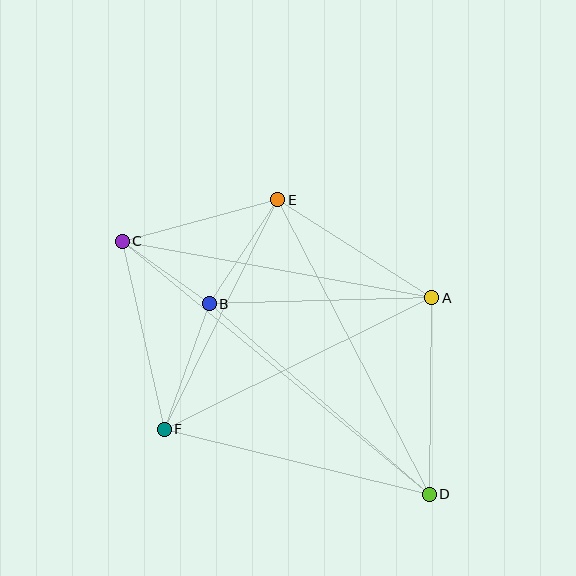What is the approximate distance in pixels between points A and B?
The distance between A and B is approximately 223 pixels.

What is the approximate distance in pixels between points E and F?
The distance between E and F is approximately 256 pixels.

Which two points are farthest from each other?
Points C and D are farthest from each other.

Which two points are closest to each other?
Points B and C are closest to each other.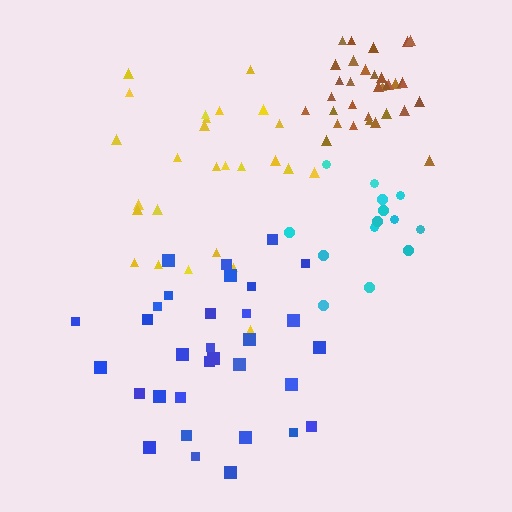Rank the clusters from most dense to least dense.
brown, cyan, blue, yellow.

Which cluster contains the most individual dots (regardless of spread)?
Brown (33).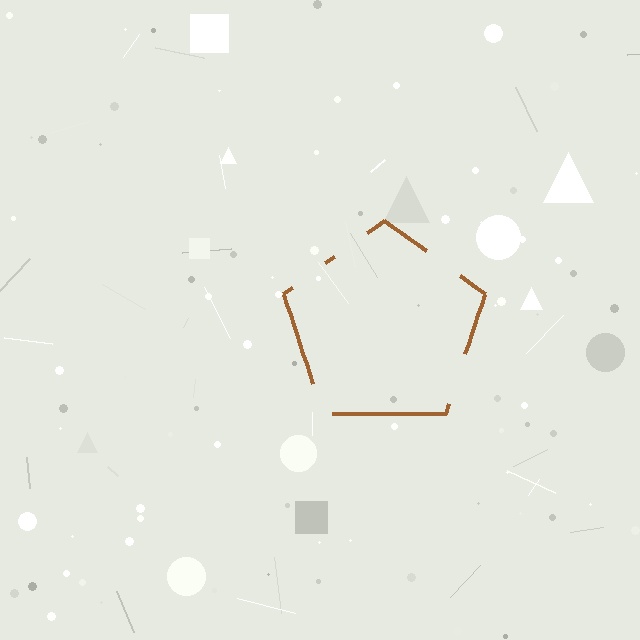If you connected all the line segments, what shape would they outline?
They would outline a pentagon.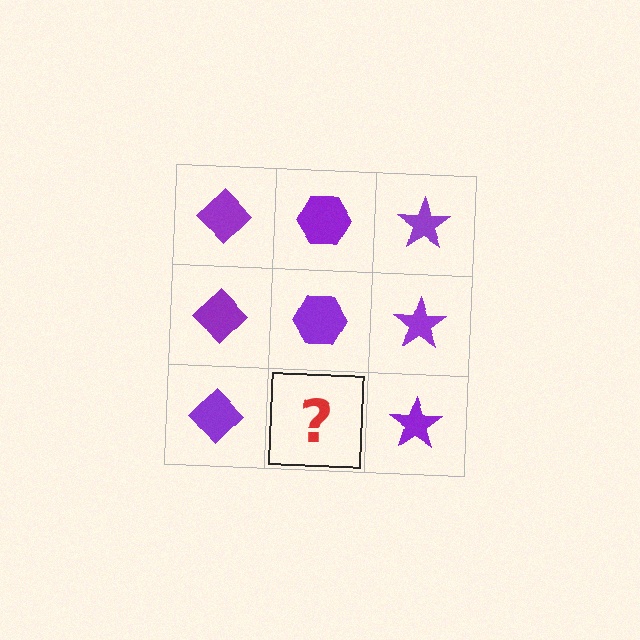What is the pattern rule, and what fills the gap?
The rule is that each column has a consistent shape. The gap should be filled with a purple hexagon.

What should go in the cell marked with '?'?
The missing cell should contain a purple hexagon.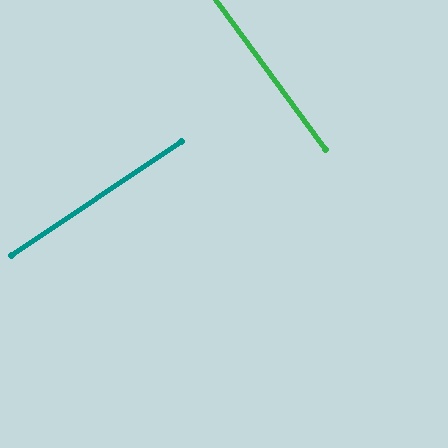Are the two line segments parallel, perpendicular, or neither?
Perpendicular — they meet at approximately 88°.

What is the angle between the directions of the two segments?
Approximately 88 degrees.